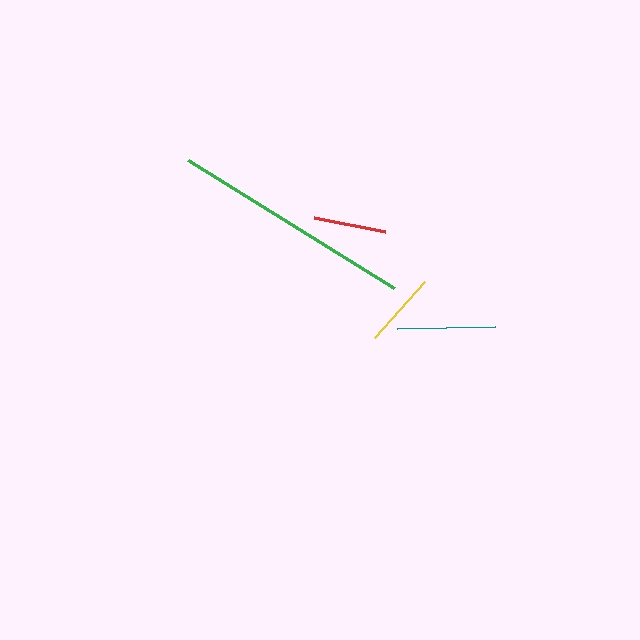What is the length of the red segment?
The red segment is approximately 73 pixels long.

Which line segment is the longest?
The green line is the longest at approximately 243 pixels.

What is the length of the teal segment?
The teal segment is approximately 98 pixels long.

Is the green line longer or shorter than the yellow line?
The green line is longer than the yellow line.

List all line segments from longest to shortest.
From longest to shortest: green, teal, yellow, red.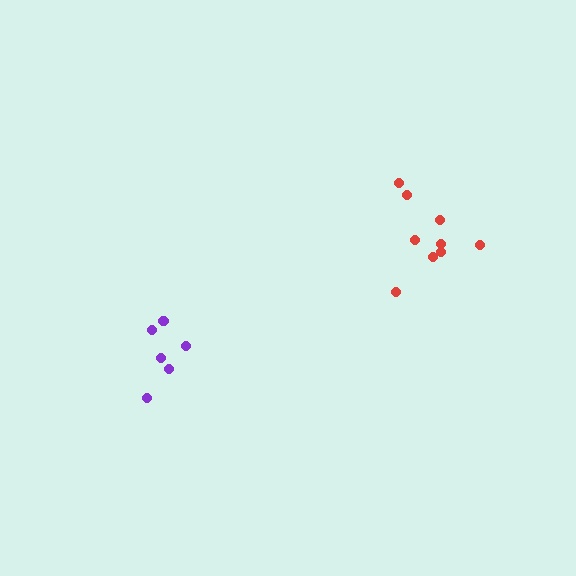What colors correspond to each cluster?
The clusters are colored: purple, red.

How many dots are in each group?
Group 1: 6 dots, Group 2: 9 dots (15 total).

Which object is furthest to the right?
The red cluster is rightmost.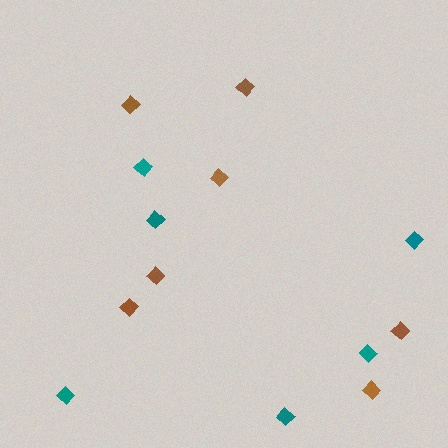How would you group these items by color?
There are 2 groups: one group of brown diamonds (7) and one group of teal diamonds (6).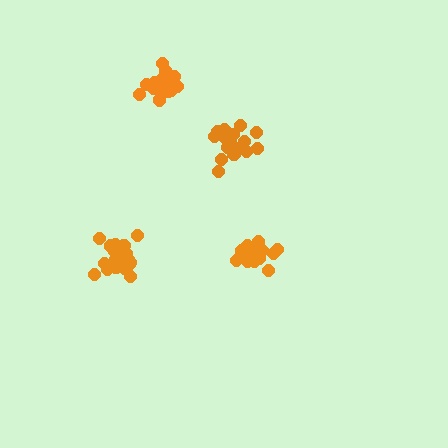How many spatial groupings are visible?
There are 4 spatial groupings.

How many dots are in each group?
Group 1: 17 dots, Group 2: 18 dots, Group 3: 16 dots, Group 4: 21 dots (72 total).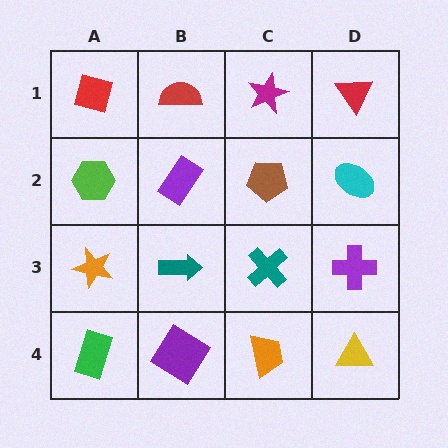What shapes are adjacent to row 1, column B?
A purple rectangle (row 2, column B), a red diamond (row 1, column A), a magenta star (row 1, column C).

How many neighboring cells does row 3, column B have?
4.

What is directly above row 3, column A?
A lime hexagon.